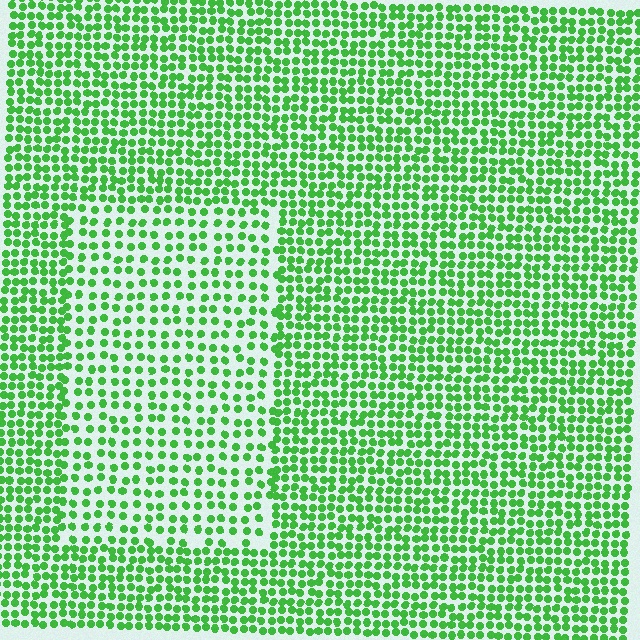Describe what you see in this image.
The image contains small green elements arranged at two different densities. A rectangle-shaped region is visible where the elements are less densely packed than the surrounding area.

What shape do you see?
I see a rectangle.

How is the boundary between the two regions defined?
The boundary is defined by a change in element density (approximately 1.7x ratio). All elements are the same color, size, and shape.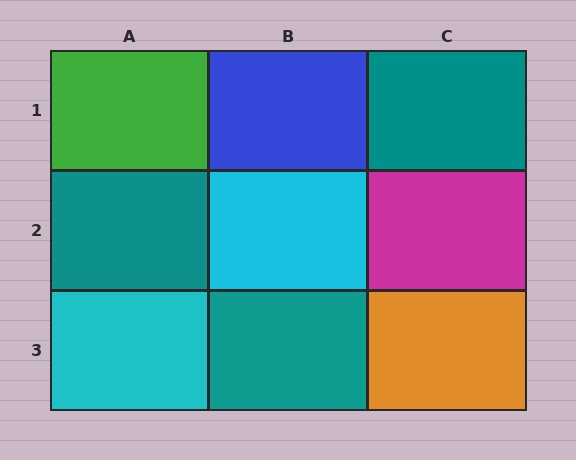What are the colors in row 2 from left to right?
Teal, cyan, magenta.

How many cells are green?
1 cell is green.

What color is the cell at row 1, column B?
Blue.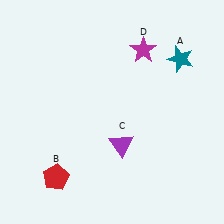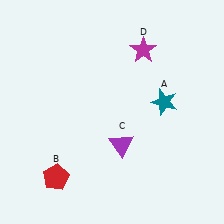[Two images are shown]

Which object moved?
The teal star (A) moved down.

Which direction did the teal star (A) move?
The teal star (A) moved down.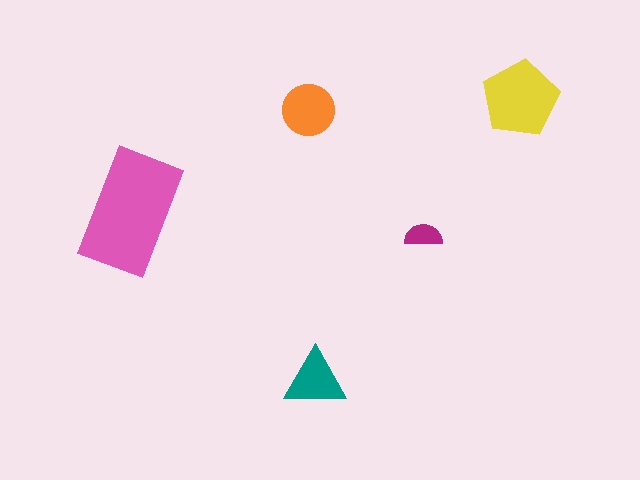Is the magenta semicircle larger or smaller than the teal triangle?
Smaller.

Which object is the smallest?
The magenta semicircle.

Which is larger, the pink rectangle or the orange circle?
The pink rectangle.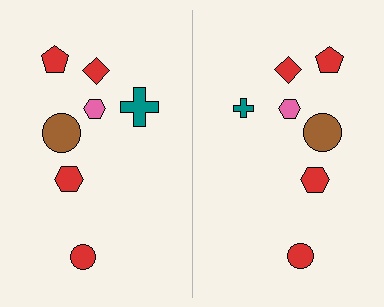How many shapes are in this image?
There are 14 shapes in this image.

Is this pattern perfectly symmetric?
No, the pattern is not perfectly symmetric. The teal cross on the right side has a different size than its mirror counterpart.